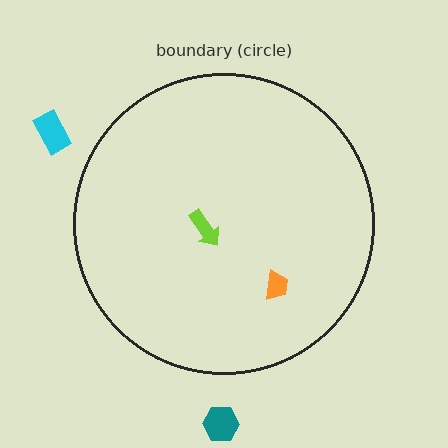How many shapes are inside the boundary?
2 inside, 2 outside.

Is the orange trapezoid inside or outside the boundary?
Inside.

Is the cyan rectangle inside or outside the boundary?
Outside.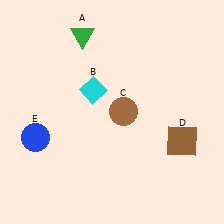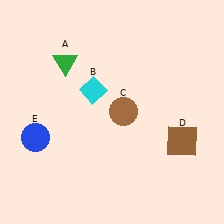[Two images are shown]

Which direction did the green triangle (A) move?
The green triangle (A) moved down.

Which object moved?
The green triangle (A) moved down.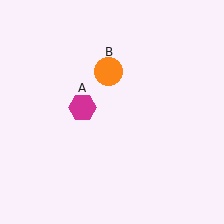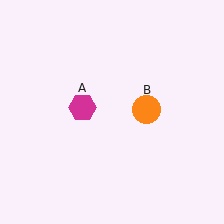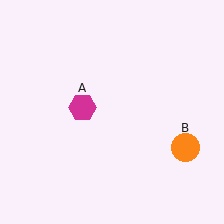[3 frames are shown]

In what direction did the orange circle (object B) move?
The orange circle (object B) moved down and to the right.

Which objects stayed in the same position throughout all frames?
Magenta hexagon (object A) remained stationary.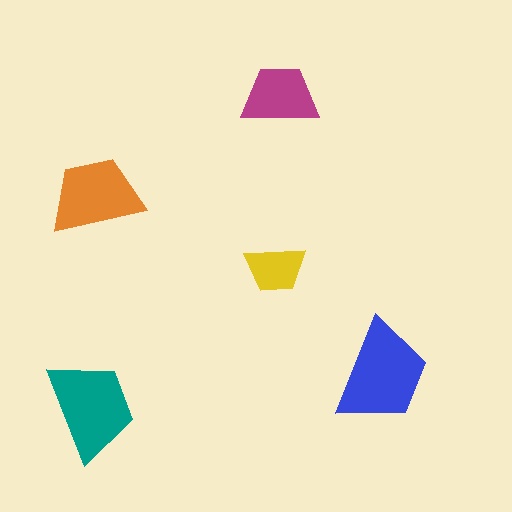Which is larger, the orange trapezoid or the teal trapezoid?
The teal one.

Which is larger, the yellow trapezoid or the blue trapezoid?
The blue one.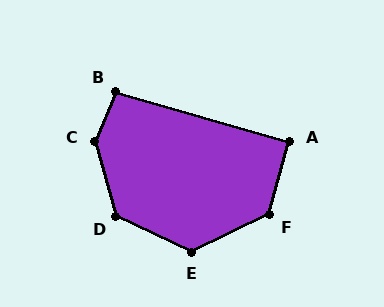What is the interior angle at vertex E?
Approximately 129 degrees (obtuse).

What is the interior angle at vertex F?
Approximately 131 degrees (obtuse).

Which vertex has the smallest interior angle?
A, at approximately 90 degrees.